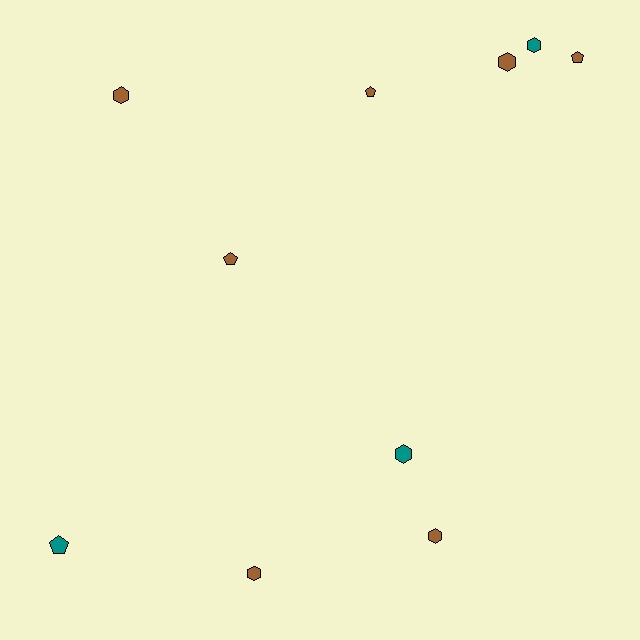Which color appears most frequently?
Brown, with 7 objects.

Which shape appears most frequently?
Hexagon, with 6 objects.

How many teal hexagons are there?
There are 2 teal hexagons.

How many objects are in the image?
There are 10 objects.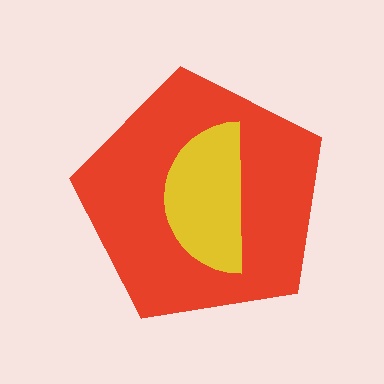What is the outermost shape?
The red pentagon.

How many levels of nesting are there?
2.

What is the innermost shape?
The yellow semicircle.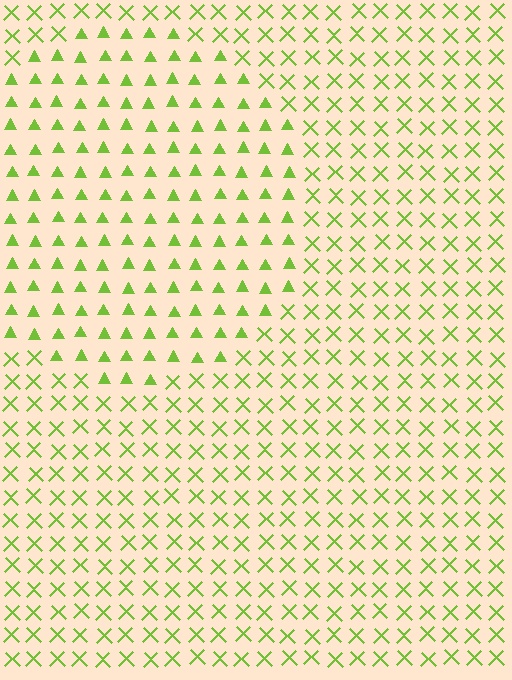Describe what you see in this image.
The image is filled with small lime elements arranged in a uniform grid. A circle-shaped region contains triangles, while the surrounding area contains X marks. The boundary is defined purely by the change in element shape.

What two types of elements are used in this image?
The image uses triangles inside the circle region and X marks outside it.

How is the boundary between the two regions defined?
The boundary is defined by a change in element shape: triangles inside vs. X marks outside. All elements share the same color and spacing.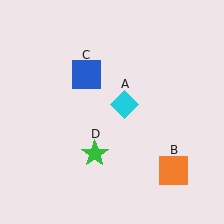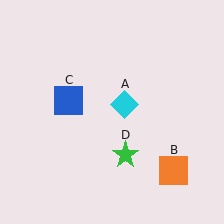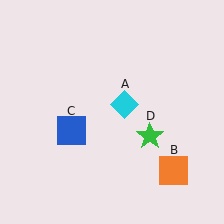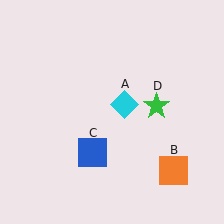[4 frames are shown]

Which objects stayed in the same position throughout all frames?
Cyan diamond (object A) and orange square (object B) remained stationary.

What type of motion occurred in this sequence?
The blue square (object C), green star (object D) rotated counterclockwise around the center of the scene.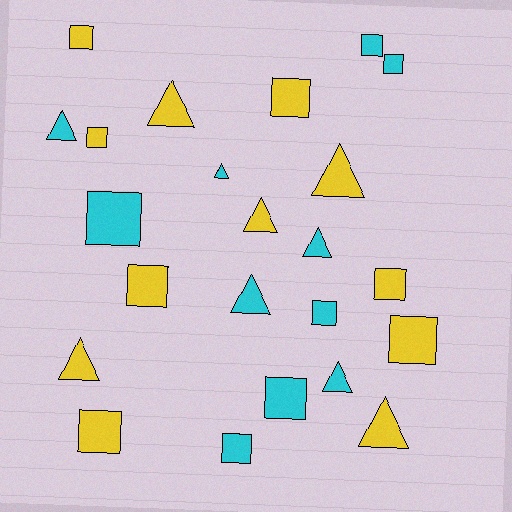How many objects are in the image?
There are 23 objects.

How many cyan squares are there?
There are 6 cyan squares.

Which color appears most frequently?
Yellow, with 12 objects.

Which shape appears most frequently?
Square, with 13 objects.